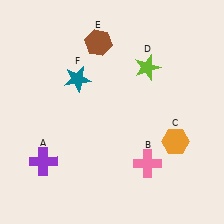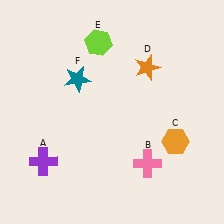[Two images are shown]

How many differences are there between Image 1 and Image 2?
There are 2 differences between the two images.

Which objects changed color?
D changed from lime to orange. E changed from brown to lime.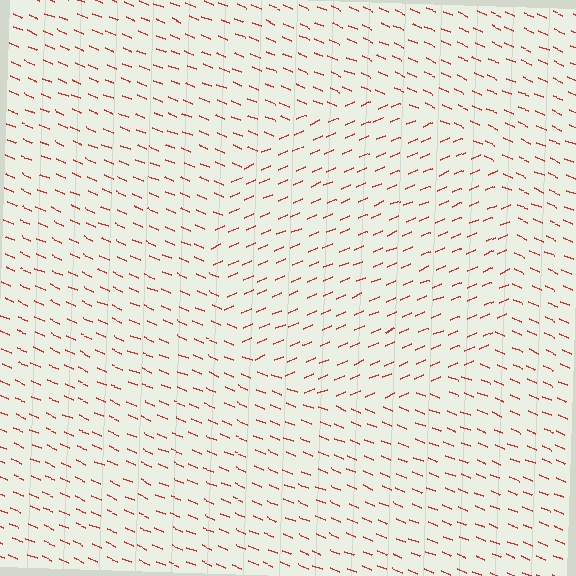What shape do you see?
I see a circle.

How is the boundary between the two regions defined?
The boundary is defined purely by a change in line orientation (approximately 45 degrees difference). All lines are the same color and thickness.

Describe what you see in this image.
The image is filled with small red line segments. A circle region in the image has lines oriented differently from the surrounding lines, creating a visible texture boundary.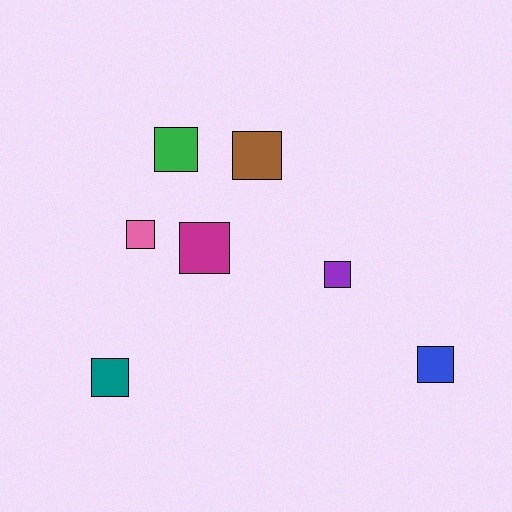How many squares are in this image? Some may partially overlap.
There are 7 squares.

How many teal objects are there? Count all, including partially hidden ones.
There is 1 teal object.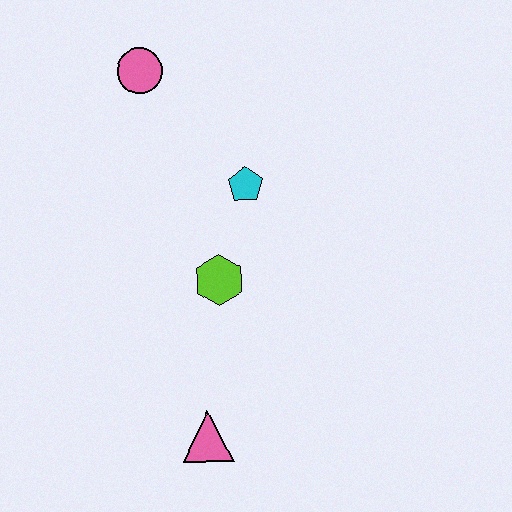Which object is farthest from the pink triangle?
The pink circle is farthest from the pink triangle.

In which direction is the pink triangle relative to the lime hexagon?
The pink triangle is below the lime hexagon.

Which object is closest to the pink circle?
The cyan pentagon is closest to the pink circle.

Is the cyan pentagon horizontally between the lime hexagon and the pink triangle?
No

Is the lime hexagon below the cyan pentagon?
Yes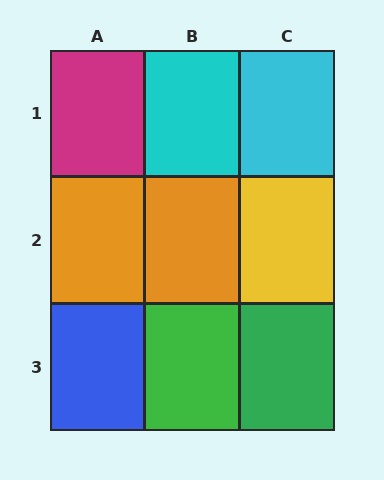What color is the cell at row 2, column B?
Orange.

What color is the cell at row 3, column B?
Green.